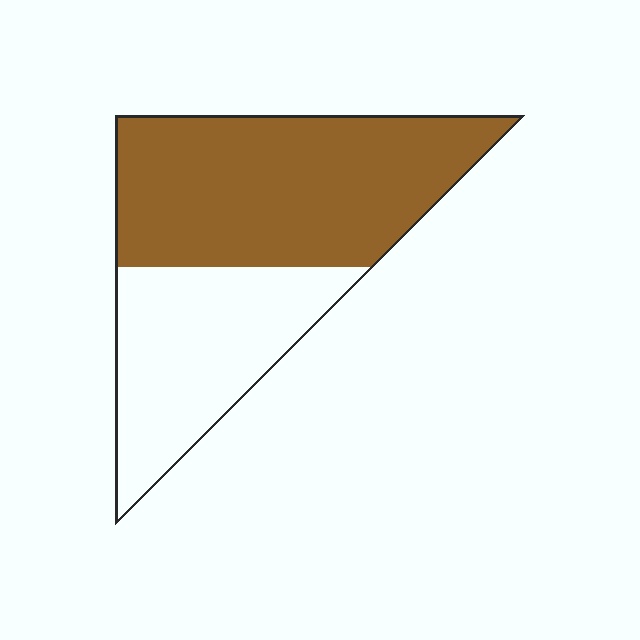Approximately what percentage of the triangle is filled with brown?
Approximately 60%.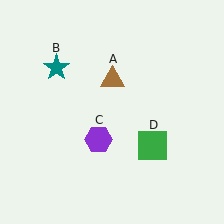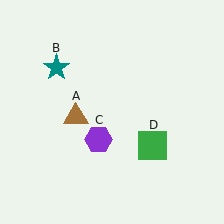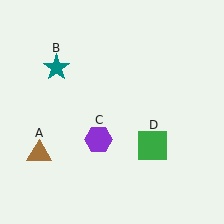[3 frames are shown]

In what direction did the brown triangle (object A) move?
The brown triangle (object A) moved down and to the left.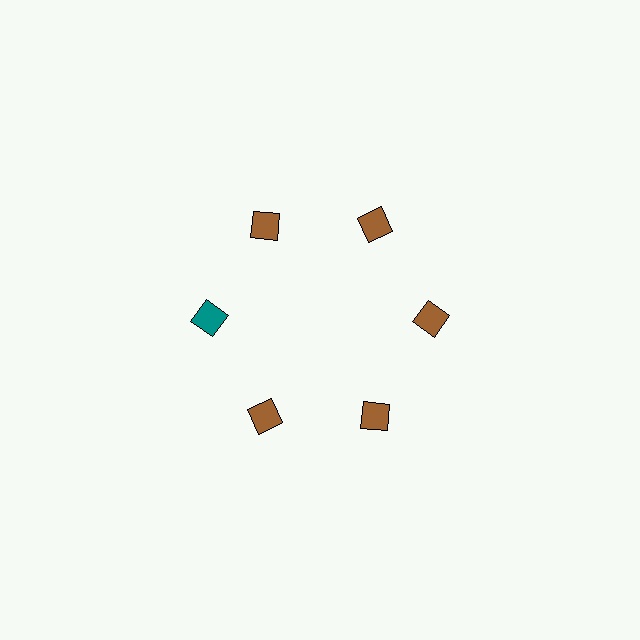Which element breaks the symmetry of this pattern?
The teal diamond at roughly the 9 o'clock position breaks the symmetry. All other shapes are brown diamonds.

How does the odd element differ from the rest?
It has a different color: teal instead of brown.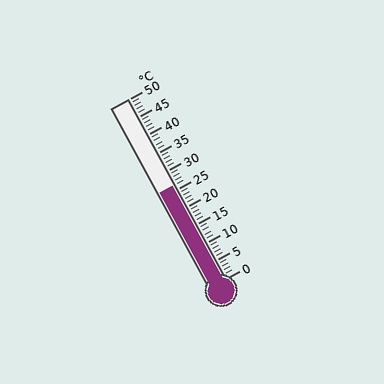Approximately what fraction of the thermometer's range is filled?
The thermometer is filled to approximately 50% of its range.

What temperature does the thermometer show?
The thermometer shows approximately 26°C.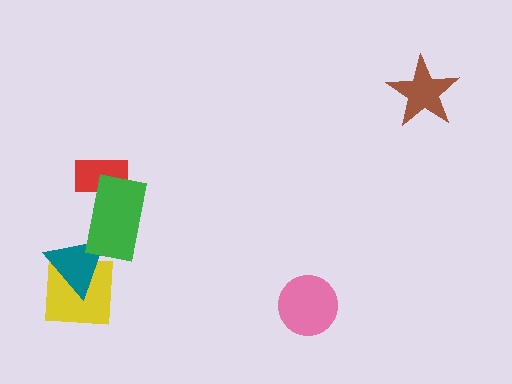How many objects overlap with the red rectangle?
1 object overlaps with the red rectangle.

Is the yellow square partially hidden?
Yes, it is partially covered by another shape.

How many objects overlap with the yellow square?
1 object overlaps with the yellow square.